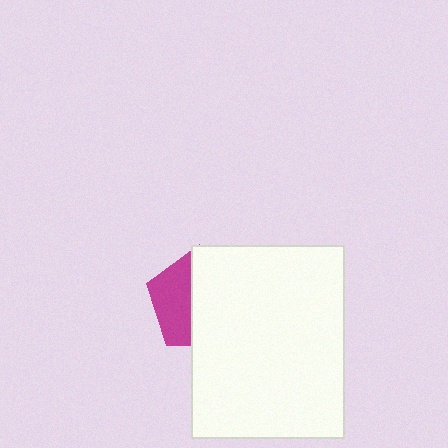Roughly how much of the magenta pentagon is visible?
A small part of it is visible (roughly 39%).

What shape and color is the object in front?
The object in front is a white rectangle.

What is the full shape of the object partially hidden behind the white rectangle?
The partially hidden object is a magenta pentagon.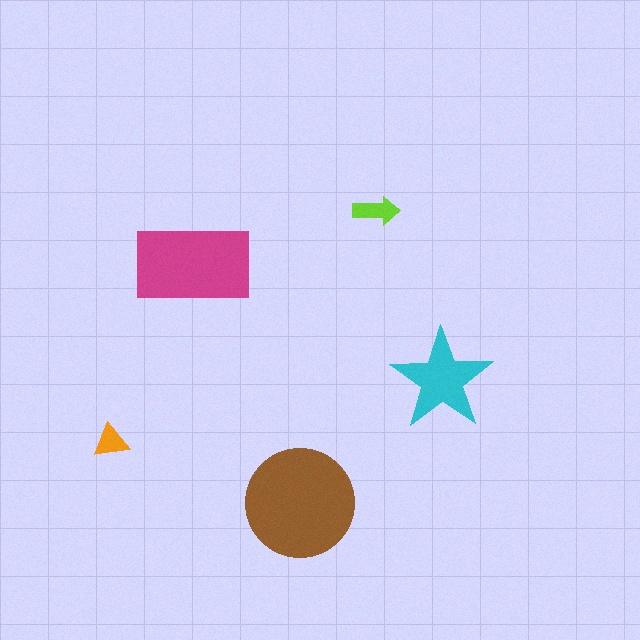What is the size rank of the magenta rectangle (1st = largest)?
2nd.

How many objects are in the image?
There are 5 objects in the image.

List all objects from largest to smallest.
The brown circle, the magenta rectangle, the cyan star, the lime arrow, the orange triangle.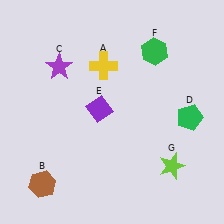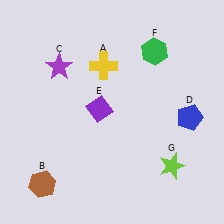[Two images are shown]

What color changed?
The pentagon (D) changed from green in Image 1 to blue in Image 2.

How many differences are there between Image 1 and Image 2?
There is 1 difference between the two images.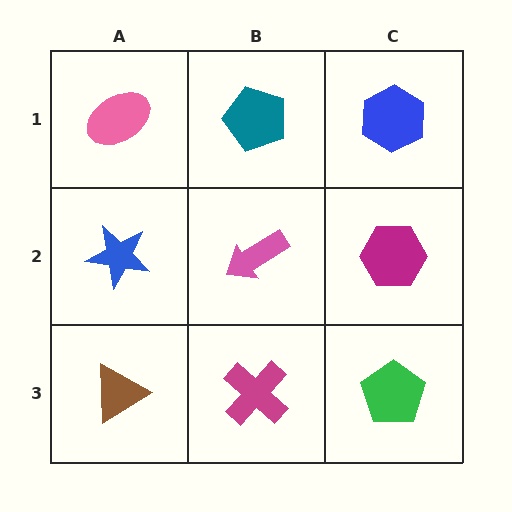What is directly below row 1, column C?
A magenta hexagon.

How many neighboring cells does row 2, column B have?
4.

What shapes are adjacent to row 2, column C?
A blue hexagon (row 1, column C), a green pentagon (row 3, column C), a pink arrow (row 2, column B).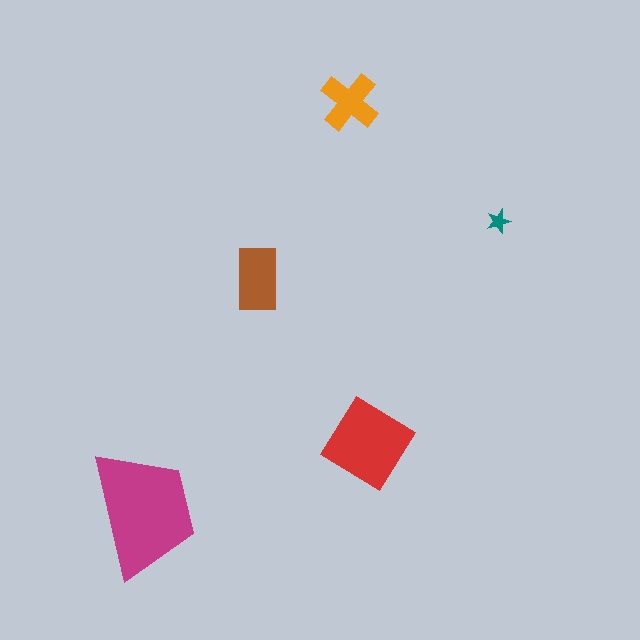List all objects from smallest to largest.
The teal star, the orange cross, the brown rectangle, the red diamond, the magenta trapezoid.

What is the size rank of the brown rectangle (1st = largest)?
3rd.